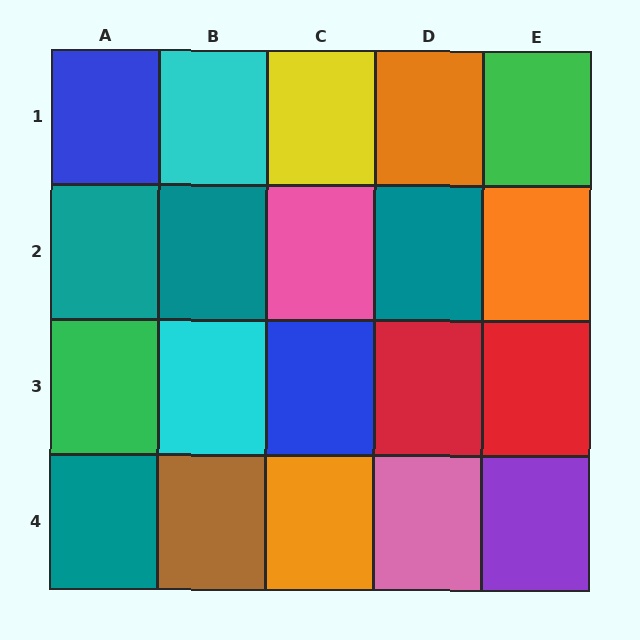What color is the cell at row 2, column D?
Teal.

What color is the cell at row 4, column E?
Purple.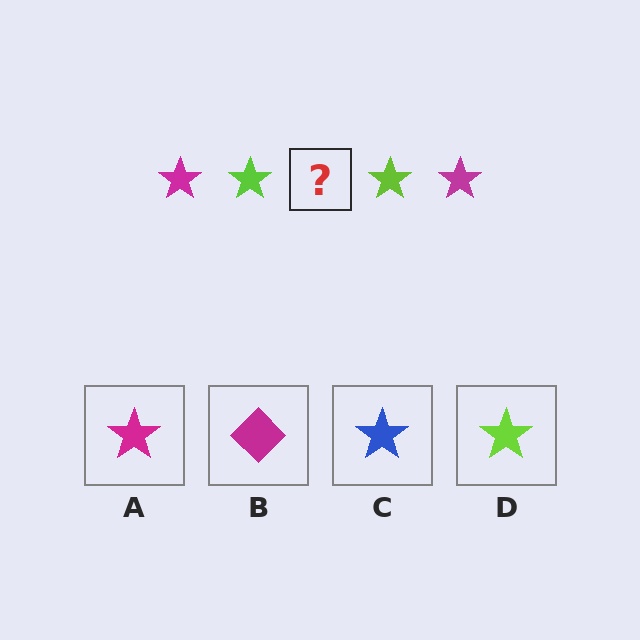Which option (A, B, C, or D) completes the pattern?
A.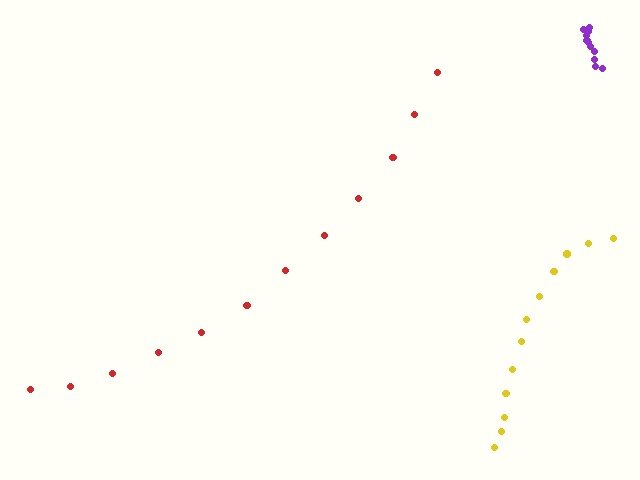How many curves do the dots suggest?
There are 3 distinct paths.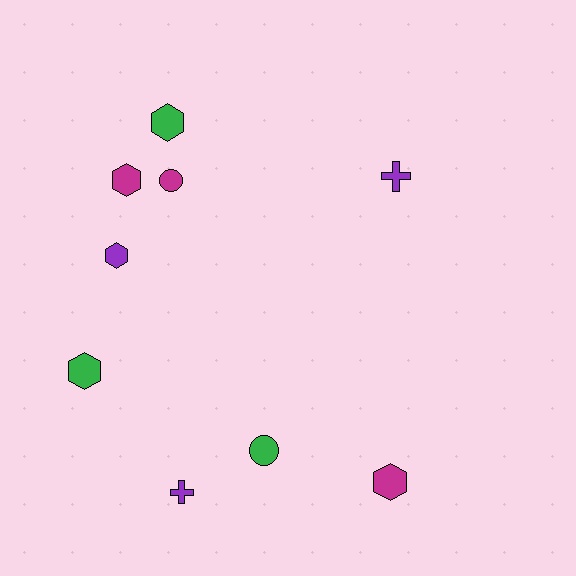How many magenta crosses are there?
There are no magenta crosses.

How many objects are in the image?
There are 9 objects.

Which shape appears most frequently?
Hexagon, with 5 objects.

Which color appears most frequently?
Green, with 3 objects.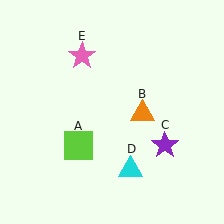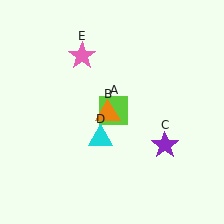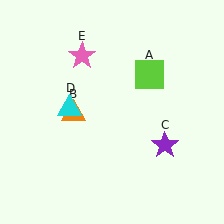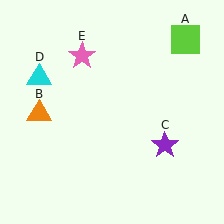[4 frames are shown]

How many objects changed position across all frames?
3 objects changed position: lime square (object A), orange triangle (object B), cyan triangle (object D).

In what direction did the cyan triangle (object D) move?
The cyan triangle (object D) moved up and to the left.